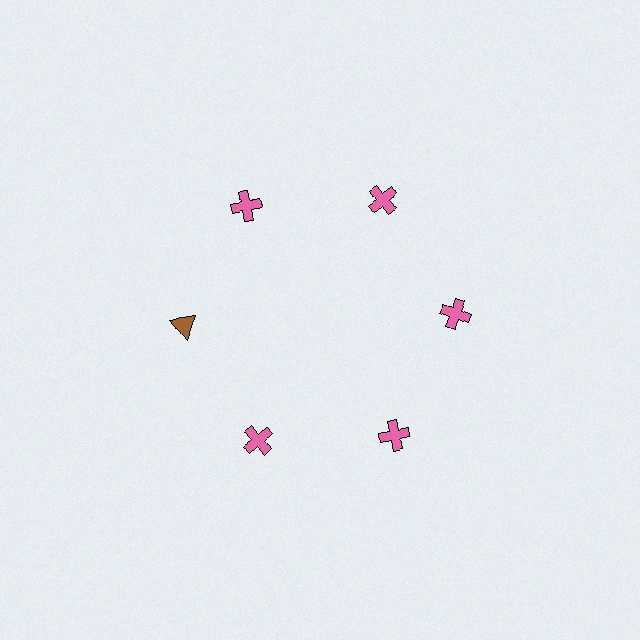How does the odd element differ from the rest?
It differs in both color (brown instead of pink) and shape (triangle instead of cross).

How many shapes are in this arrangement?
There are 6 shapes arranged in a ring pattern.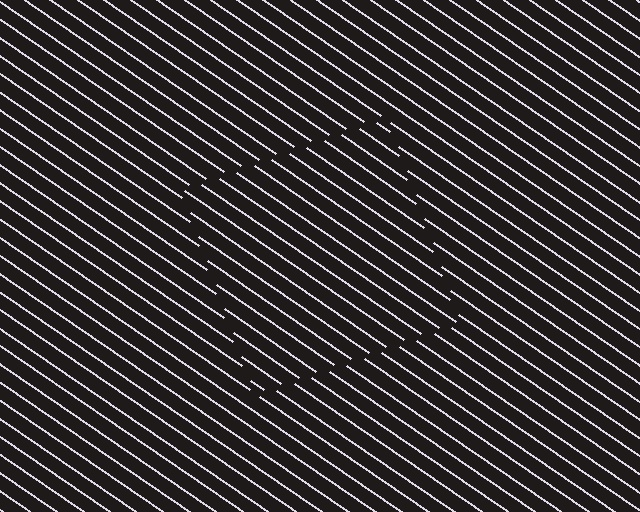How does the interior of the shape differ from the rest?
The interior of the shape contains the same grating, shifted by half a period — the contour is defined by the phase discontinuity where line-ends from the inner and outer gratings abut.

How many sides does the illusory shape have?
4 sides — the line-ends trace a square.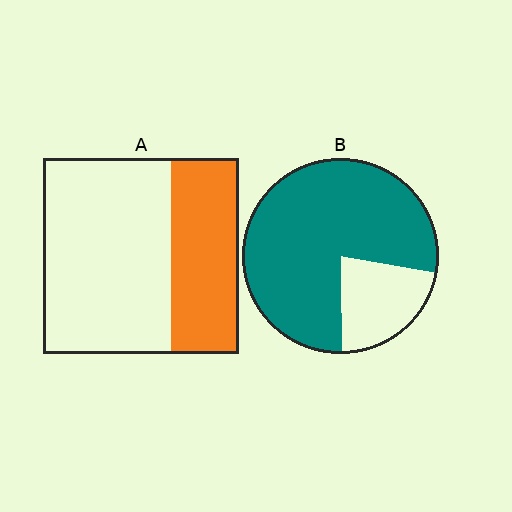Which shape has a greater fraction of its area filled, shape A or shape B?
Shape B.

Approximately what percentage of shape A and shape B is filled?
A is approximately 35% and B is approximately 80%.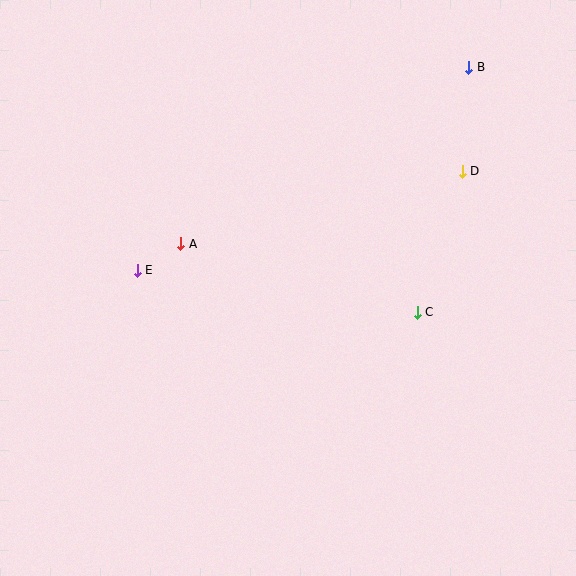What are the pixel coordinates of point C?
Point C is at (417, 312).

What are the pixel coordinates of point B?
Point B is at (469, 67).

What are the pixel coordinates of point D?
Point D is at (462, 171).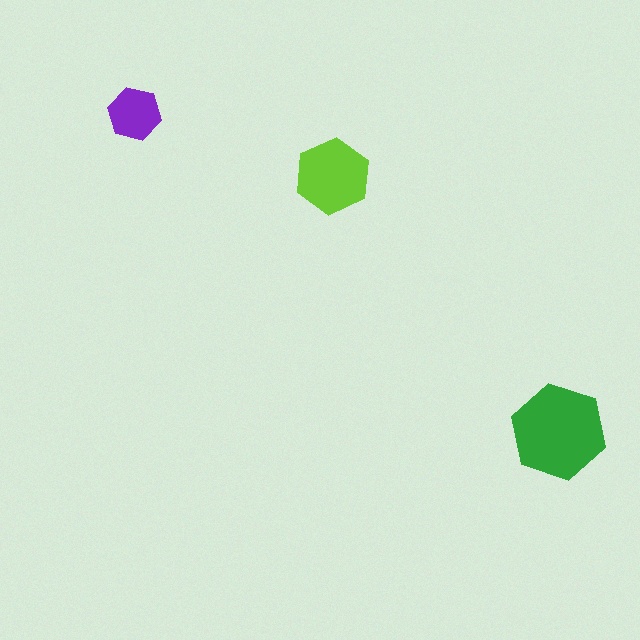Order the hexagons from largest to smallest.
the green one, the lime one, the purple one.